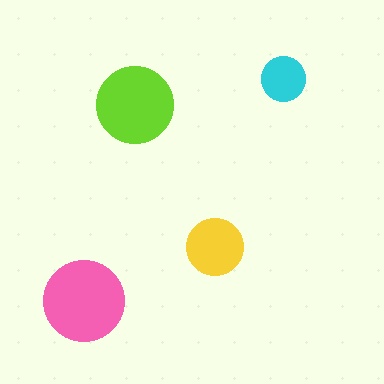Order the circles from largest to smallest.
the pink one, the lime one, the yellow one, the cyan one.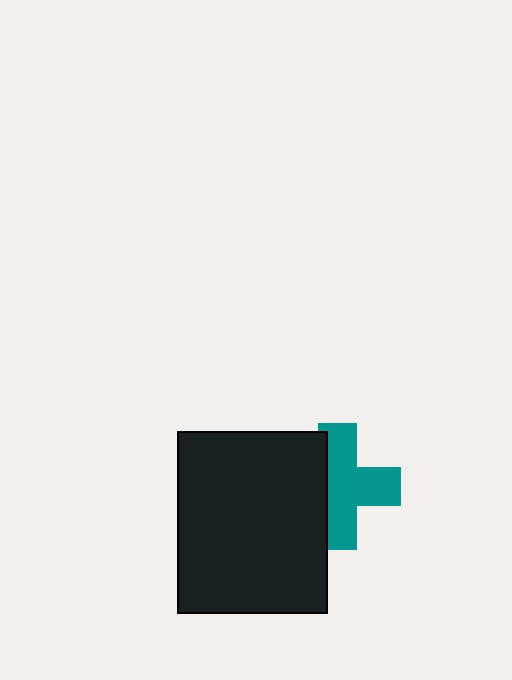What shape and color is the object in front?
The object in front is a black rectangle.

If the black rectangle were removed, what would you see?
You would see the complete teal cross.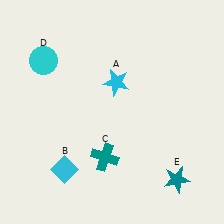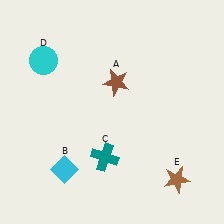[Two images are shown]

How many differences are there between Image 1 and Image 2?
There are 2 differences between the two images.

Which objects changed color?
A changed from cyan to brown. E changed from teal to brown.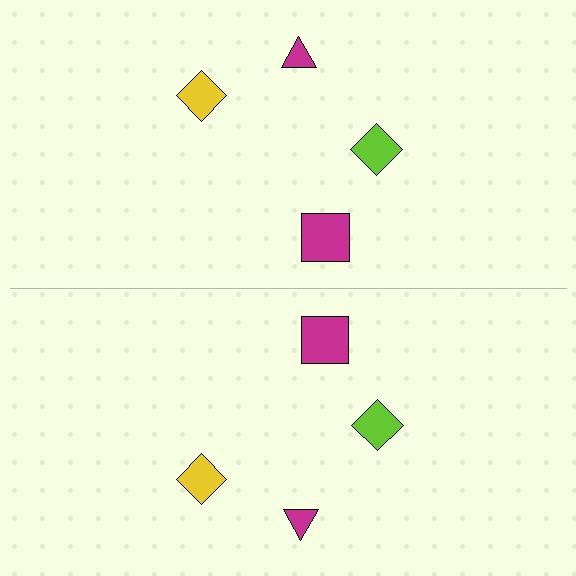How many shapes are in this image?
There are 8 shapes in this image.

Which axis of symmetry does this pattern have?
The pattern has a horizontal axis of symmetry running through the center of the image.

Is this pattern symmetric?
Yes, this pattern has bilateral (reflection) symmetry.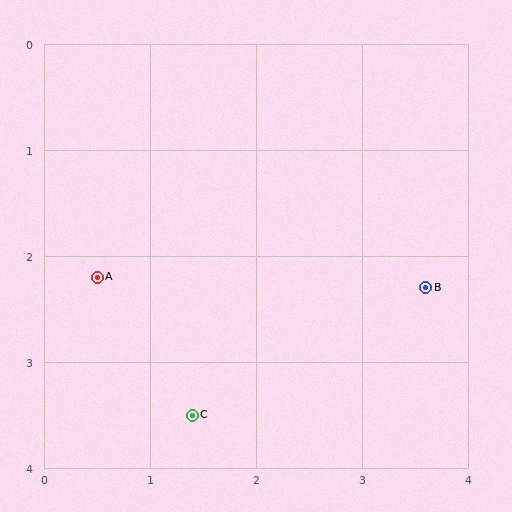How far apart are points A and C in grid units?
Points A and C are about 1.6 grid units apart.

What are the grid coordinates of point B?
Point B is at approximately (3.6, 2.3).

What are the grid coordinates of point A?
Point A is at approximately (0.5, 2.2).